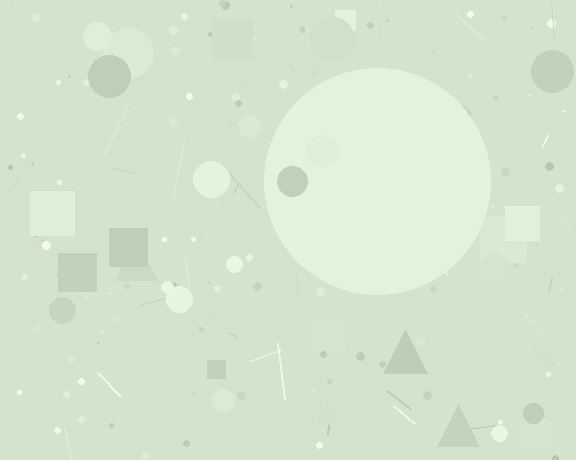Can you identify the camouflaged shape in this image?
The camouflaged shape is a circle.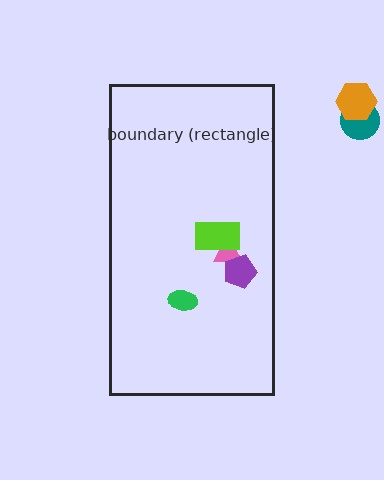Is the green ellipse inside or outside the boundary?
Inside.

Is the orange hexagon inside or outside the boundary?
Outside.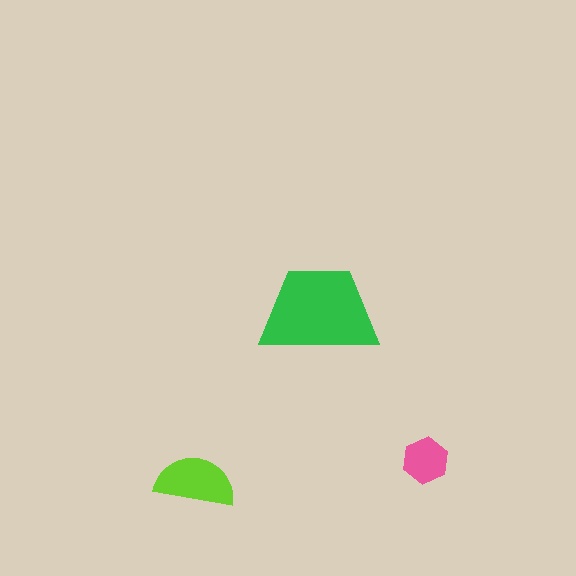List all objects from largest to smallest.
The green trapezoid, the lime semicircle, the pink hexagon.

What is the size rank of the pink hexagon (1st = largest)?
3rd.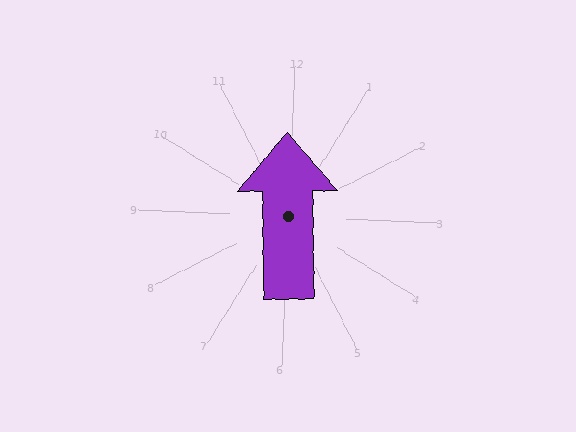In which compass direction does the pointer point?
North.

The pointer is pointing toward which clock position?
Roughly 12 o'clock.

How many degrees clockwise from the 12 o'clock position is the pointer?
Approximately 357 degrees.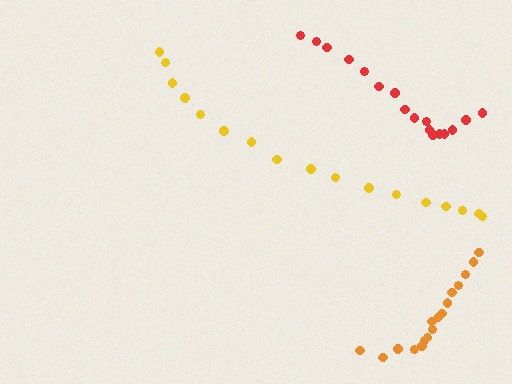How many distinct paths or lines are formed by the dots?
There are 3 distinct paths.